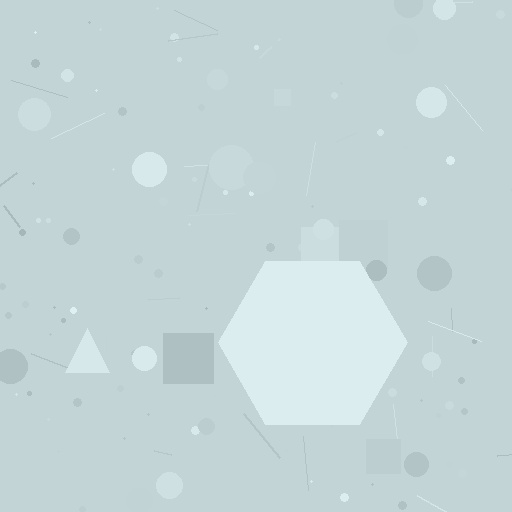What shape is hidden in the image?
A hexagon is hidden in the image.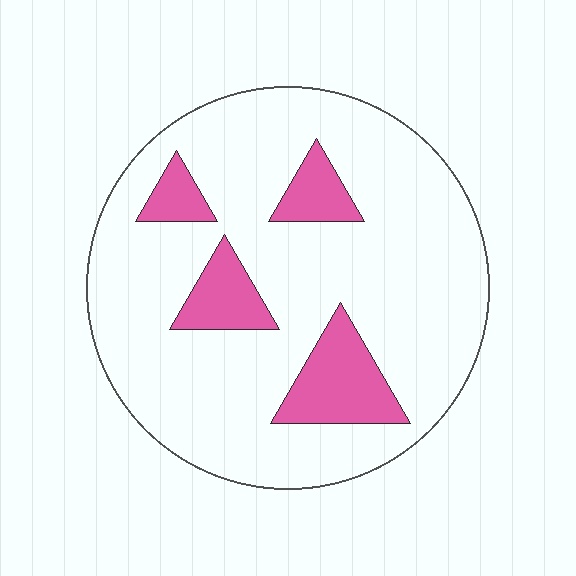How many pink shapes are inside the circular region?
4.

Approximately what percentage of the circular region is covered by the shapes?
Approximately 15%.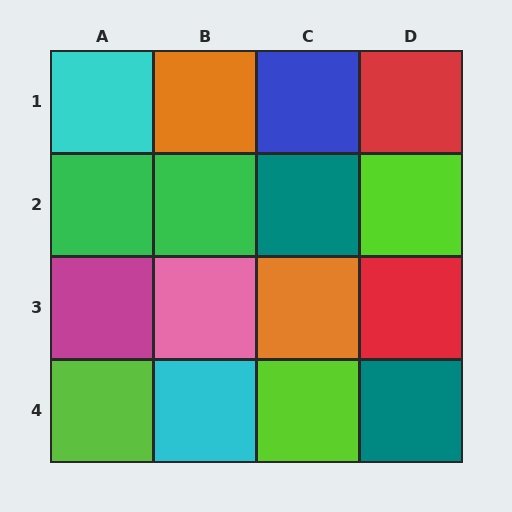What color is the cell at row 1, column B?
Orange.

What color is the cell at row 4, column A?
Lime.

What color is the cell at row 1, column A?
Cyan.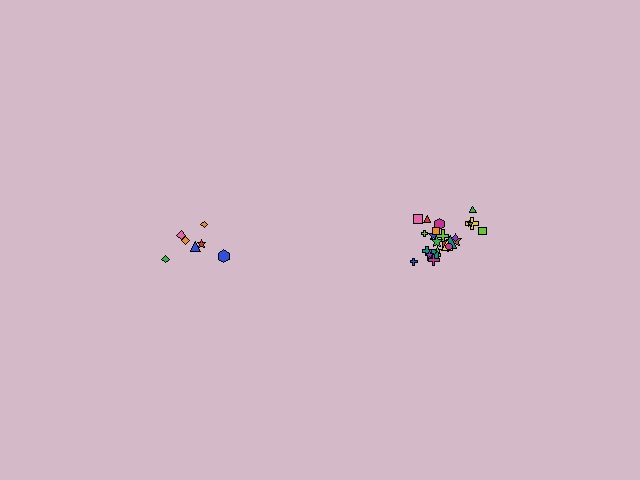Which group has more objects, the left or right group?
The right group.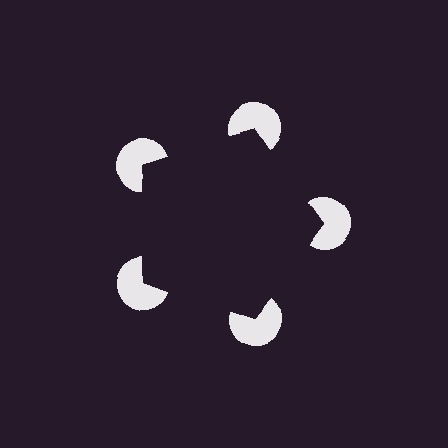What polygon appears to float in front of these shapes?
An illusory pentagon — its edges are inferred from the aligned wedge cuts in the pac-man discs, not physically drawn.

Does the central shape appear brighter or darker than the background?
It typically appears slightly darker than the background, even though no actual brightness change is drawn.